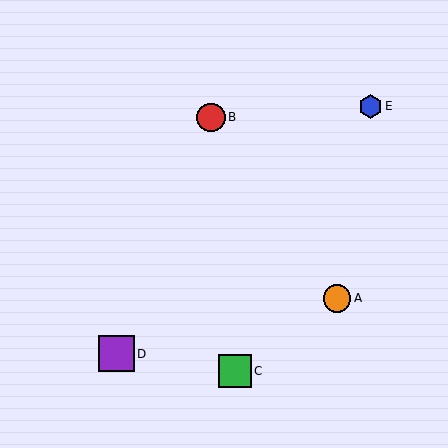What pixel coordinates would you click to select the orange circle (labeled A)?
Click at (337, 298) to select the orange circle A.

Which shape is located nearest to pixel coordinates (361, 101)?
The blue hexagon (labeled E) at (371, 106) is nearest to that location.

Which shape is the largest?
The purple square (labeled D) is the largest.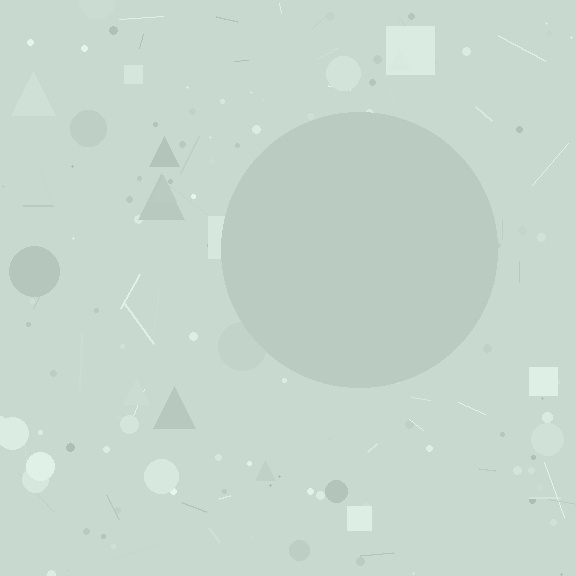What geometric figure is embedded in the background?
A circle is embedded in the background.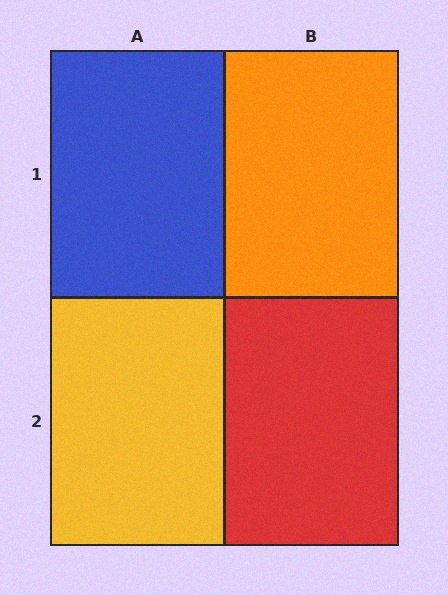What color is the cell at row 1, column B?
Orange.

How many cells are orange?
1 cell is orange.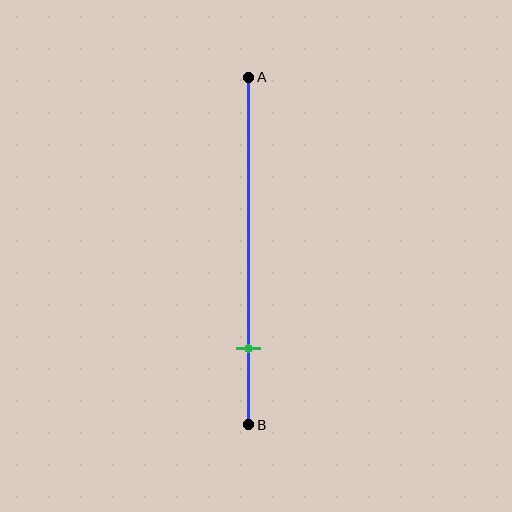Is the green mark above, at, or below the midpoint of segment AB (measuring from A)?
The green mark is below the midpoint of segment AB.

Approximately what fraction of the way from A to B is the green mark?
The green mark is approximately 80% of the way from A to B.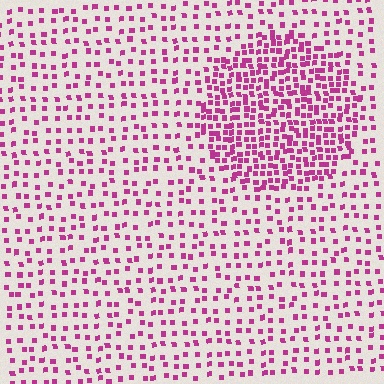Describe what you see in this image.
The image contains small magenta elements arranged at two different densities. A circle-shaped region is visible where the elements are more densely packed than the surrounding area.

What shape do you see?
I see a circle.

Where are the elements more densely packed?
The elements are more densely packed inside the circle boundary.